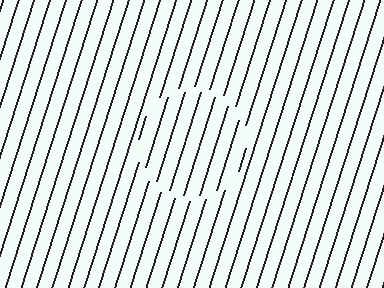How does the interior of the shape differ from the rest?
The interior of the shape contains the same grating, shifted by half a period — the contour is defined by the phase discontinuity where line-ends from the inner and outer gratings abut.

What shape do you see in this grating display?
An illusory circle. The interior of the shape contains the same grating, shifted by half a period — the contour is defined by the phase discontinuity where line-ends from the inner and outer gratings abut.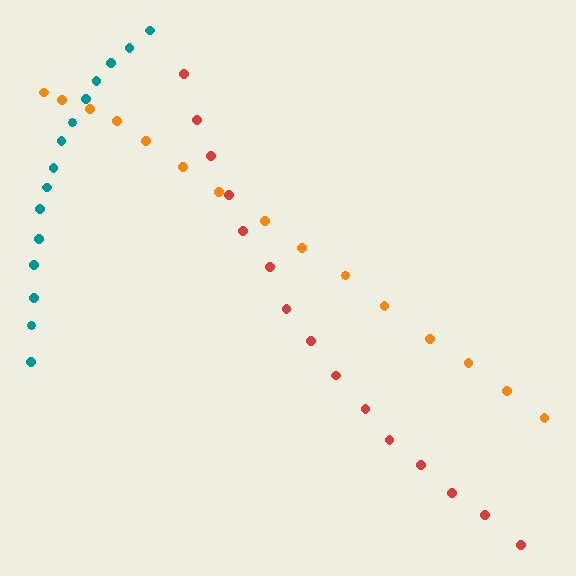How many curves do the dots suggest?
There are 3 distinct paths.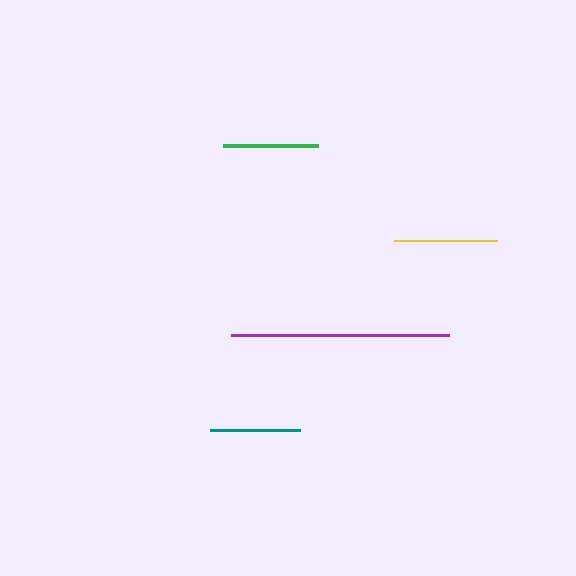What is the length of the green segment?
The green segment is approximately 96 pixels long.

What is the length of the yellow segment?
The yellow segment is approximately 103 pixels long.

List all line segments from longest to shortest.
From longest to shortest: purple, yellow, green, teal.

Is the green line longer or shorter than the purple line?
The purple line is longer than the green line.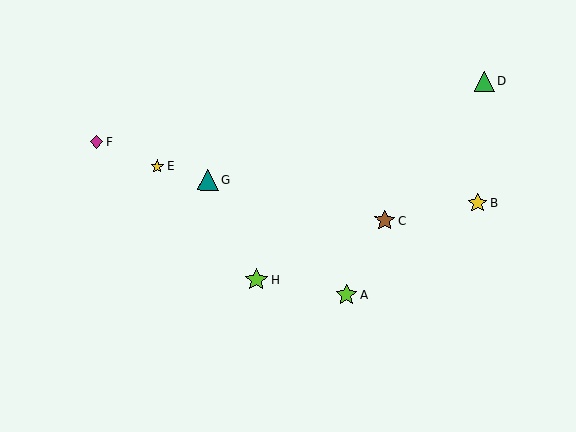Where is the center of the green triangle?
The center of the green triangle is at (484, 82).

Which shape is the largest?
The lime star (labeled H) is the largest.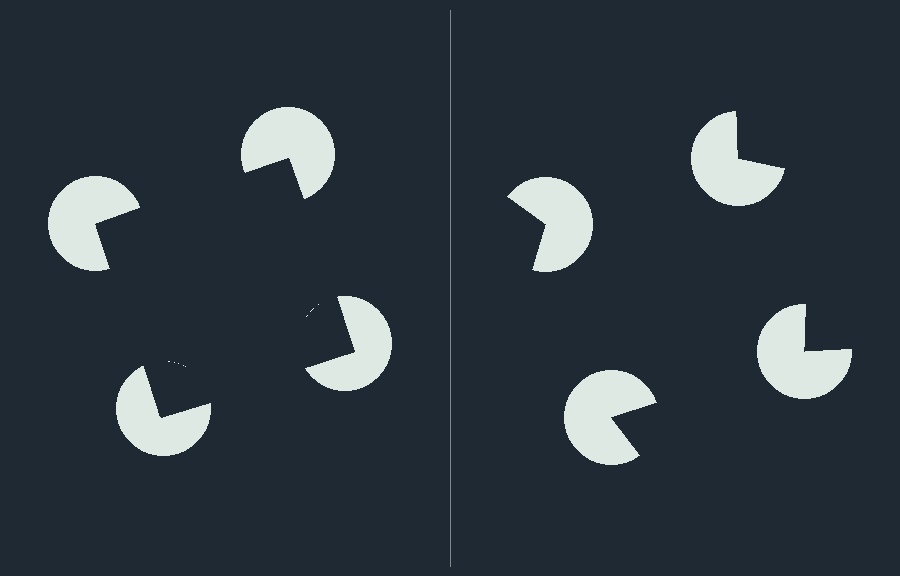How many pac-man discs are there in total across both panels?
8 — 4 on each side.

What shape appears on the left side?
An illusory square.